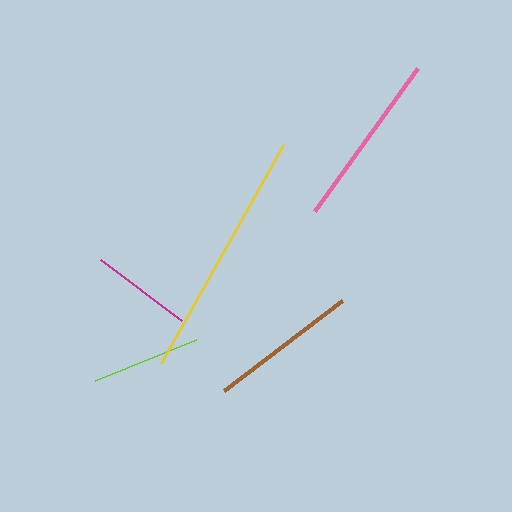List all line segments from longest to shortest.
From longest to shortest: yellow, pink, brown, lime, magenta.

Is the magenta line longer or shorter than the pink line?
The pink line is longer than the magenta line.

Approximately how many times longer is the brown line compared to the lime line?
The brown line is approximately 1.4 times the length of the lime line.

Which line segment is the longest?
The yellow line is the longest at approximately 250 pixels.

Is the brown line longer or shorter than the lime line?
The brown line is longer than the lime line.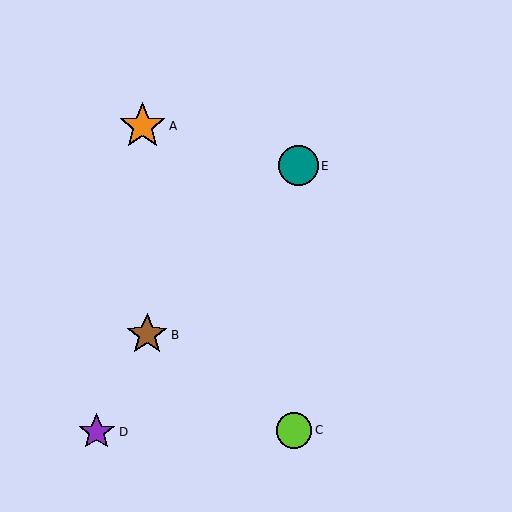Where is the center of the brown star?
The center of the brown star is at (147, 335).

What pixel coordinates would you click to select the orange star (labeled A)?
Click at (142, 126) to select the orange star A.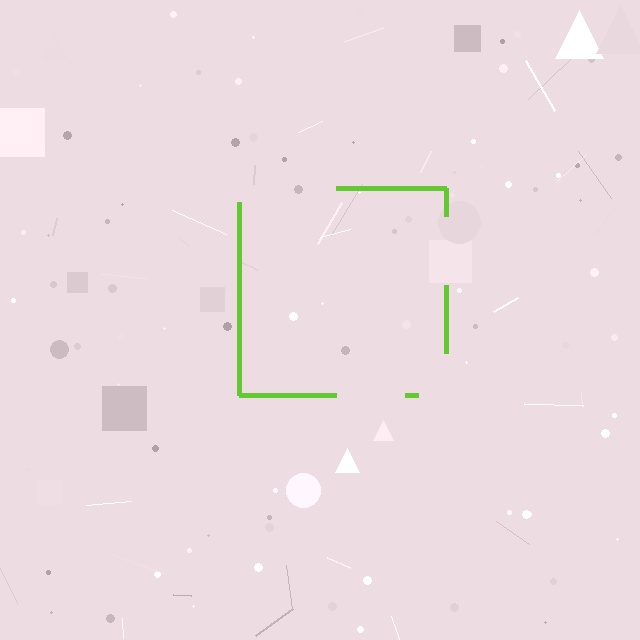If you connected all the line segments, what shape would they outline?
They would outline a square.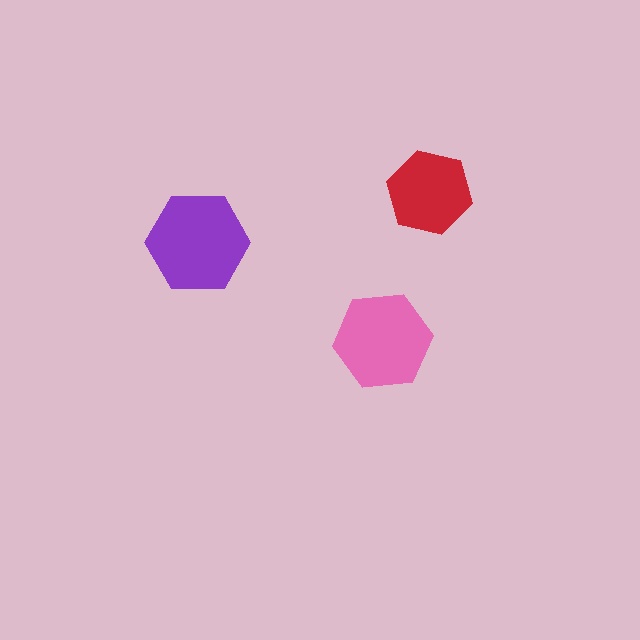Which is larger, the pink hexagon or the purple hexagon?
The purple one.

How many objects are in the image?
There are 3 objects in the image.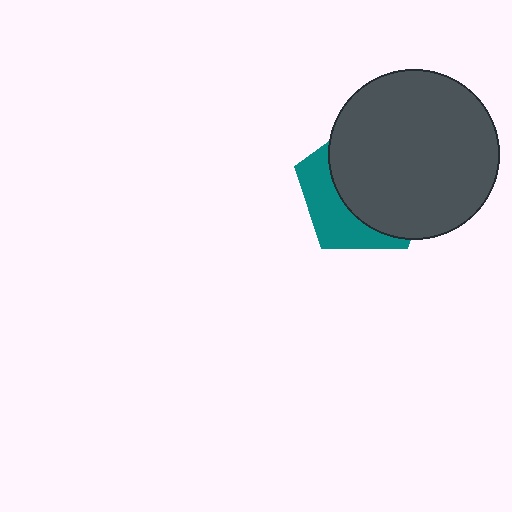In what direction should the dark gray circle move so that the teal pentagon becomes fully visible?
The dark gray circle should move right. That is the shortest direction to clear the overlap and leave the teal pentagon fully visible.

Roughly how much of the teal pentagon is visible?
A small part of it is visible (roughly 34%).